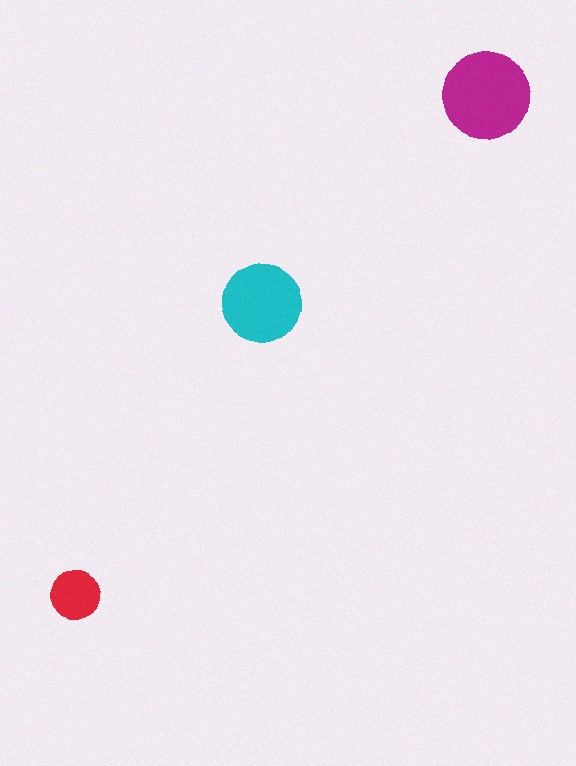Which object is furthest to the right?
The magenta circle is rightmost.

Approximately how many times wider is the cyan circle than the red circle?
About 1.5 times wider.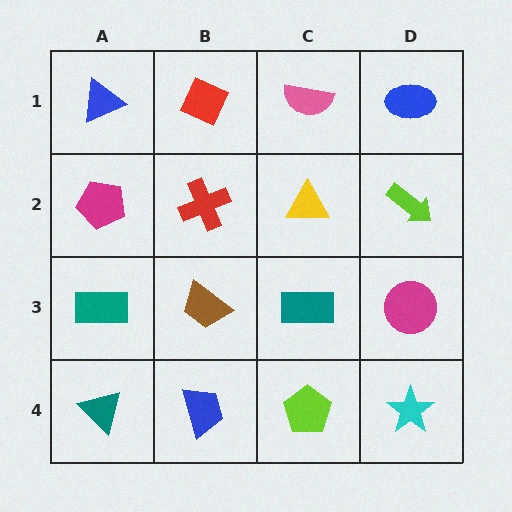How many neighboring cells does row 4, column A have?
2.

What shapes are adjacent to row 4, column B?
A brown trapezoid (row 3, column B), a teal triangle (row 4, column A), a lime pentagon (row 4, column C).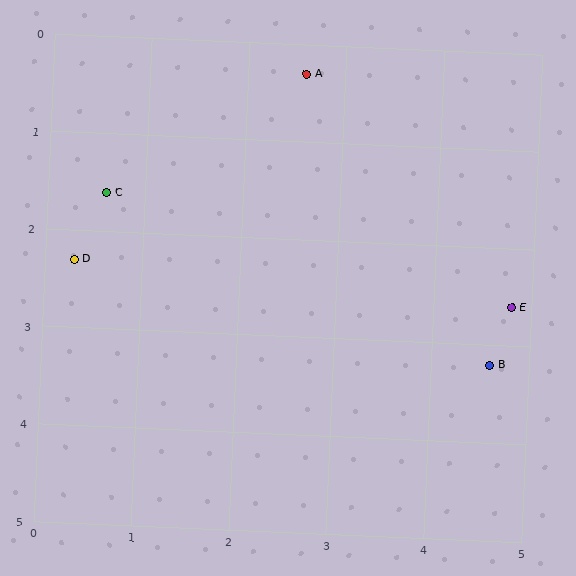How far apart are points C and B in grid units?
Points C and B are about 4.3 grid units apart.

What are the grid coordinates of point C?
Point C is at approximately (0.6, 1.6).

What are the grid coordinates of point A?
Point A is at approximately (2.6, 0.3).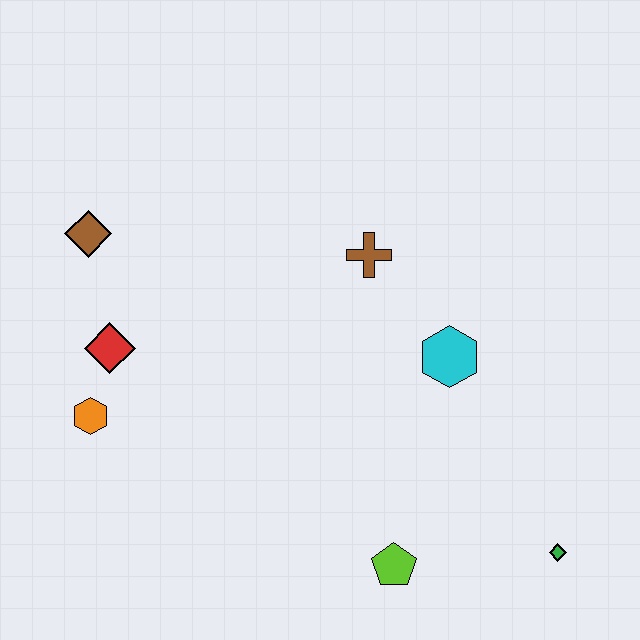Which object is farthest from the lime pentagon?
The brown diamond is farthest from the lime pentagon.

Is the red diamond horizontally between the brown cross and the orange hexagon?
Yes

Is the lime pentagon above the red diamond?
No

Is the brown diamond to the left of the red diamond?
Yes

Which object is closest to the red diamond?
The orange hexagon is closest to the red diamond.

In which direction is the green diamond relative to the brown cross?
The green diamond is below the brown cross.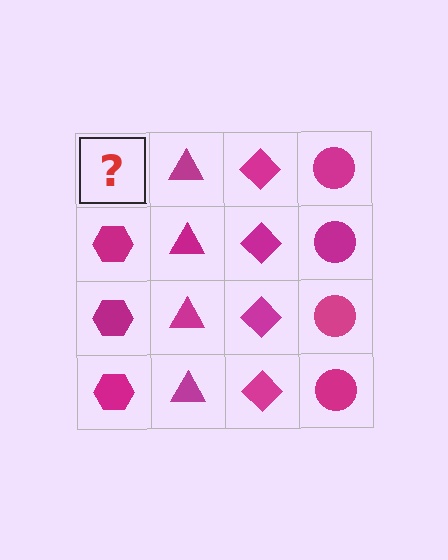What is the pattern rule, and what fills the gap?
The rule is that each column has a consistent shape. The gap should be filled with a magenta hexagon.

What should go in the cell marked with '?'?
The missing cell should contain a magenta hexagon.